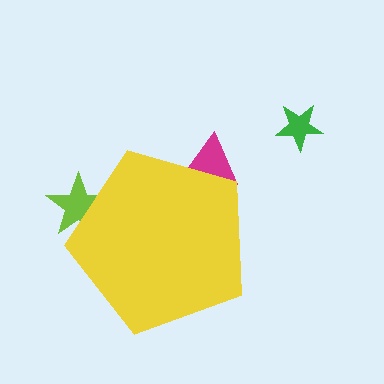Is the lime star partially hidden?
Yes, the lime star is partially hidden behind the yellow pentagon.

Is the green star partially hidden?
No, the green star is fully visible.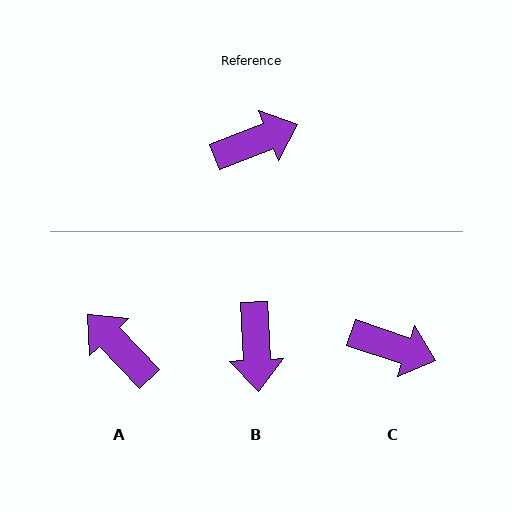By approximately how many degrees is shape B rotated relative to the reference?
Approximately 108 degrees clockwise.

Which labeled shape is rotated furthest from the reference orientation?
A, about 112 degrees away.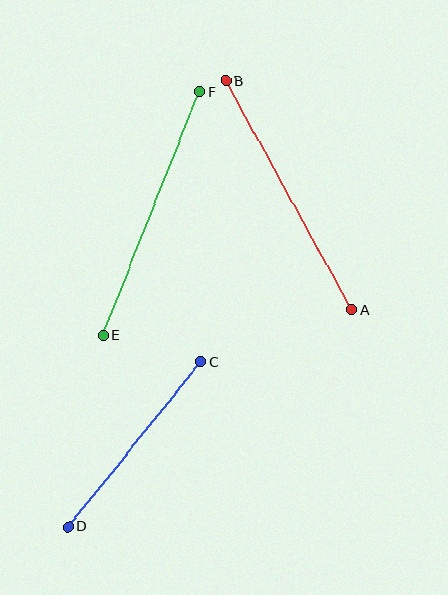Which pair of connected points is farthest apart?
Points E and F are farthest apart.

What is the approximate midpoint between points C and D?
The midpoint is at approximately (134, 444) pixels.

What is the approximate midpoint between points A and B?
The midpoint is at approximately (289, 195) pixels.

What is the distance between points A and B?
The distance is approximately 261 pixels.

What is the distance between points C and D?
The distance is approximately 211 pixels.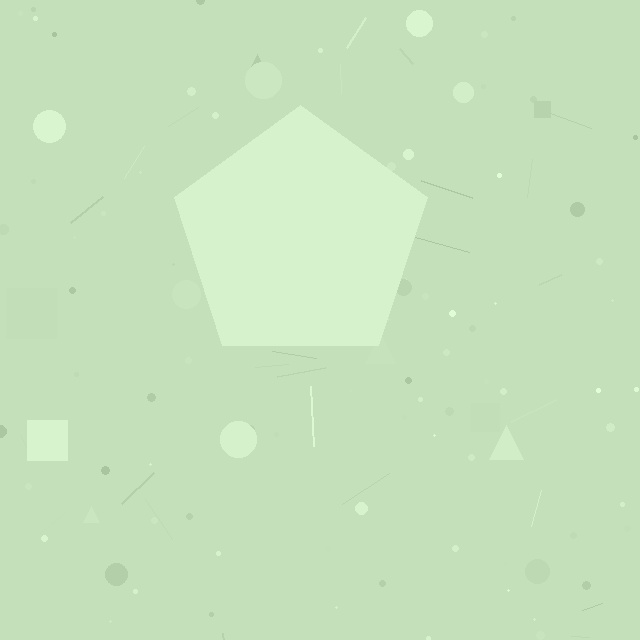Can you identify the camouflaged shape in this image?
The camouflaged shape is a pentagon.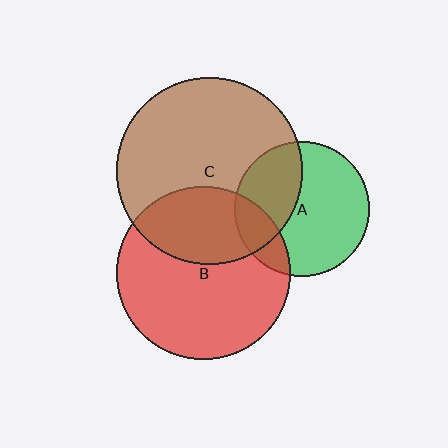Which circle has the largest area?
Circle C (brown).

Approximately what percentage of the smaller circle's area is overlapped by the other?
Approximately 35%.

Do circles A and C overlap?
Yes.